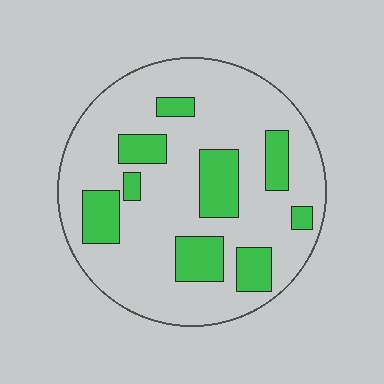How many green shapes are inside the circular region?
9.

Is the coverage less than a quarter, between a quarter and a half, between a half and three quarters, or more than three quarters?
Less than a quarter.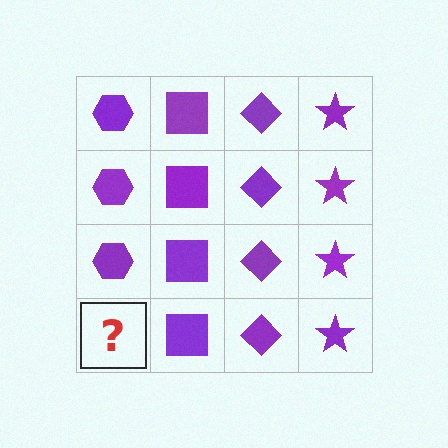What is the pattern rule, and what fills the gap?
The rule is that each column has a consistent shape. The gap should be filled with a purple hexagon.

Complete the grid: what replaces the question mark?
The question mark should be replaced with a purple hexagon.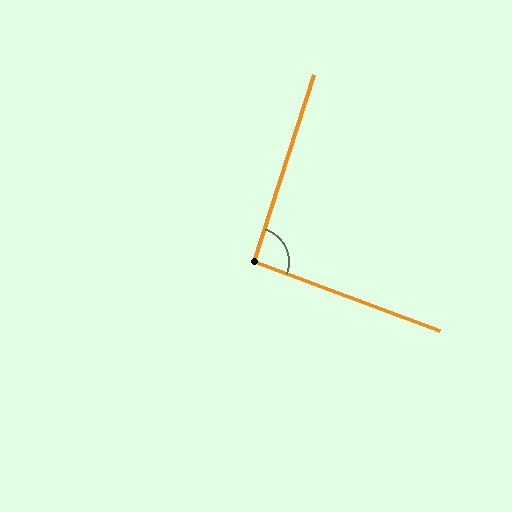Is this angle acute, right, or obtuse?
It is approximately a right angle.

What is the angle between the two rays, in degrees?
Approximately 93 degrees.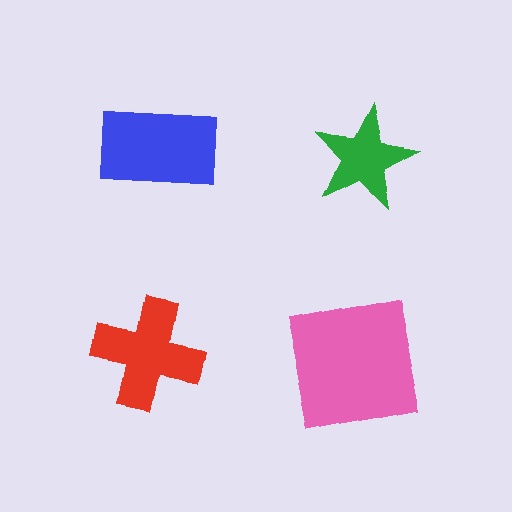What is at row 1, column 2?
A green star.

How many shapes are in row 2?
2 shapes.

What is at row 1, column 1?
A blue rectangle.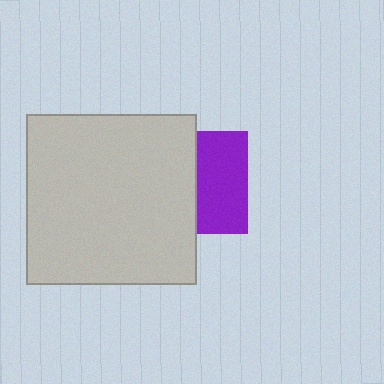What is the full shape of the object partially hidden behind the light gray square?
The partially hidden object is a purple square.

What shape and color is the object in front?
The object in front is a light gray square.